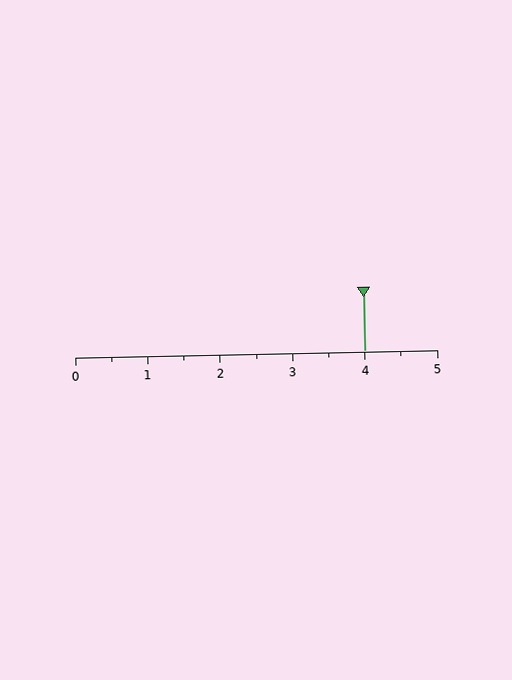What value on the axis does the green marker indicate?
The marker indicates approximately 4.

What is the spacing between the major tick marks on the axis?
The major ticks are spaced 1 apart.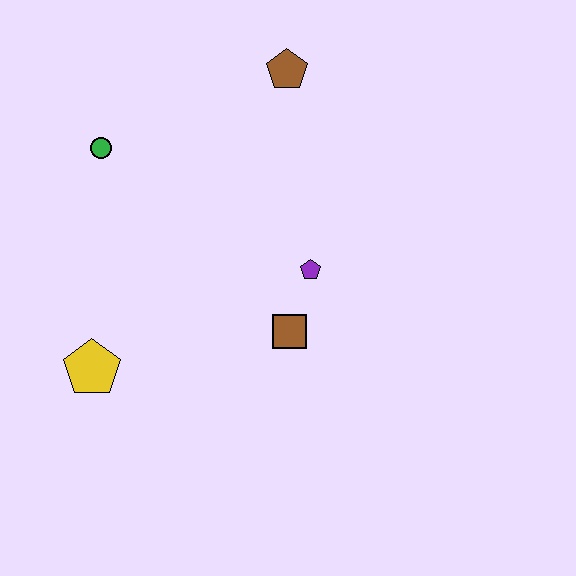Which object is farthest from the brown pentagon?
The yellow pentagon is farthest from the brown pentagon.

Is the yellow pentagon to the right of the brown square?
No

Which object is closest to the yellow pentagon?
The brown square is closest to the yellow pentagon.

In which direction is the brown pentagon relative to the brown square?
The brown pentagon is above the brown square.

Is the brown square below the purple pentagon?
Yes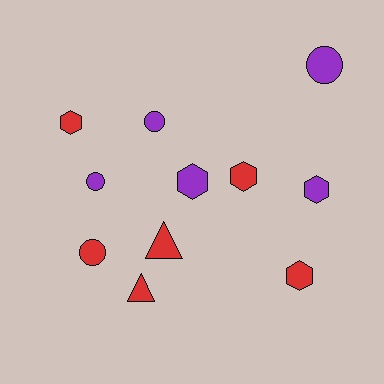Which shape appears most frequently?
Hexagon, with 5 objects.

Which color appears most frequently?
Red, with 6 objects.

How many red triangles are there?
There are 2 red triangles.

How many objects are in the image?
There are 11 objects.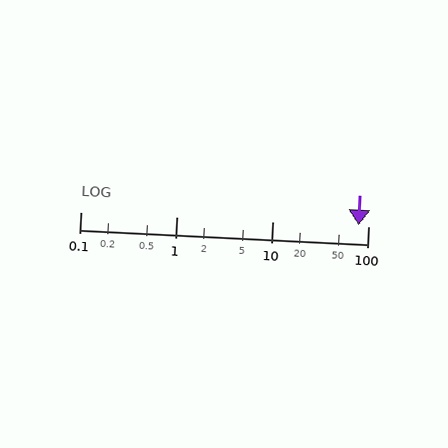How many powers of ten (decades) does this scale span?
The scale spans 3 decades, from 0.1 to 100.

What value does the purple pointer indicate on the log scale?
The pointer indicates approximately 79.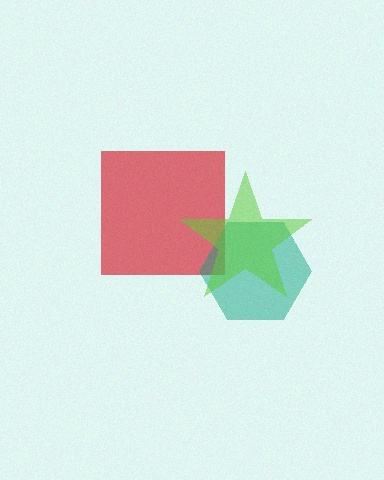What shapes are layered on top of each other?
The layered shapes are: a red square, a teal hexagon, a lime star.